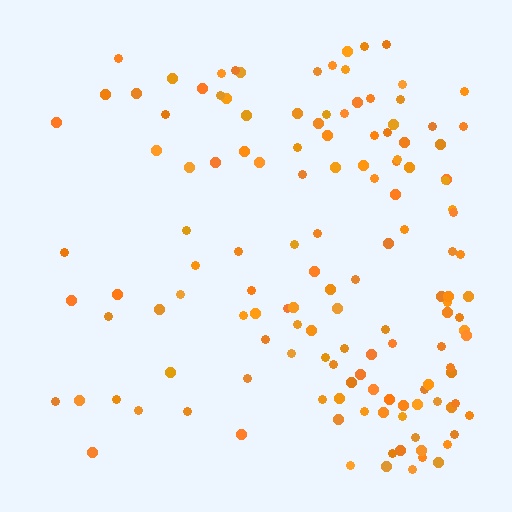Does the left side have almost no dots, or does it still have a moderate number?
Still a moderate number, just noticeably fewer than the right.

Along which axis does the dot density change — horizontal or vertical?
Horizontal.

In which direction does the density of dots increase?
From left to right, with the right side densest.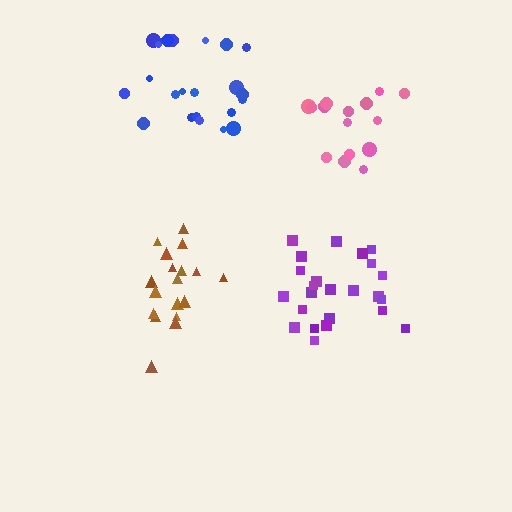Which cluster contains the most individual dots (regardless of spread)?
Purple (24).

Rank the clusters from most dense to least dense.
brown, purple, pink, blue.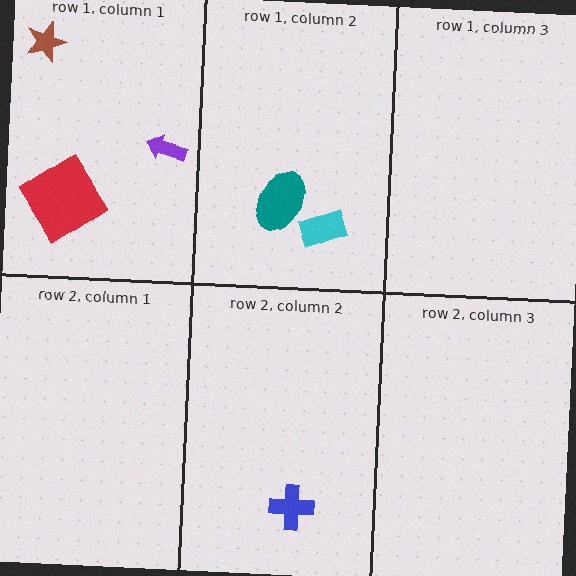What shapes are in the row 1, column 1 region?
The brown star, the red diamond, the purple arrow.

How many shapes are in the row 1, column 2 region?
2.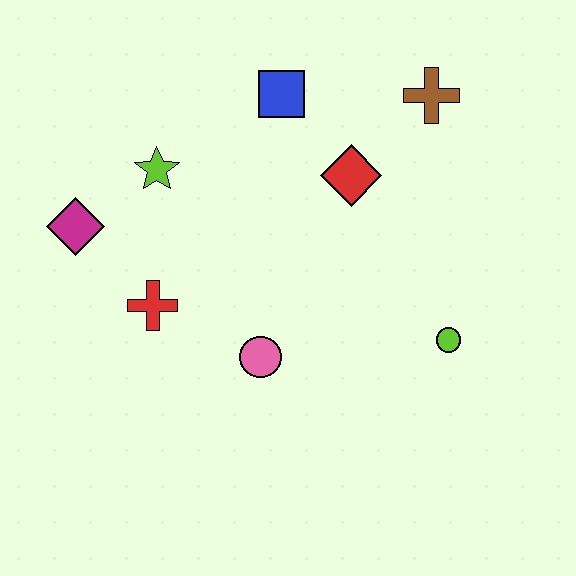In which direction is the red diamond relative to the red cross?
The red diamond is to the right of the red cross.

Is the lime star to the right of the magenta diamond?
Yes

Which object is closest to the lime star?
The magenta diamond is closest to the lime star.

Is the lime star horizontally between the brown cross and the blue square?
No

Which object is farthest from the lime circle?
The magenta diamond is farthest from the lime circle.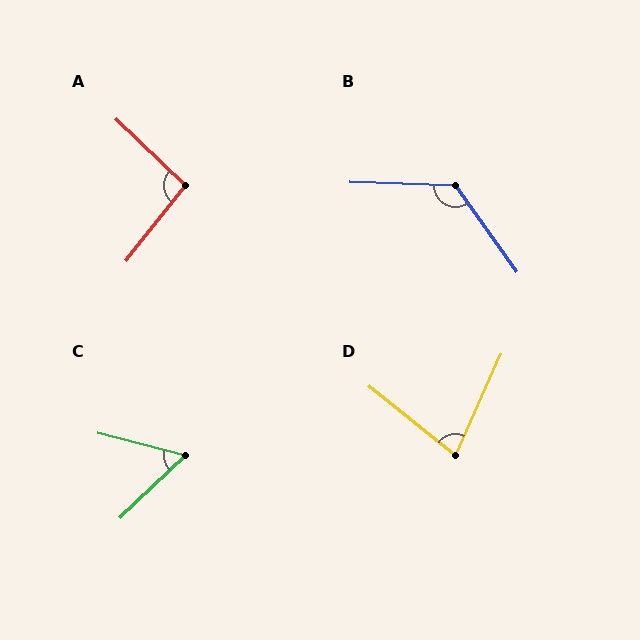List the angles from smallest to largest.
C (58°), D (76°), A (95°), B (127°).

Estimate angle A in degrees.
Approximately 95 degrees.